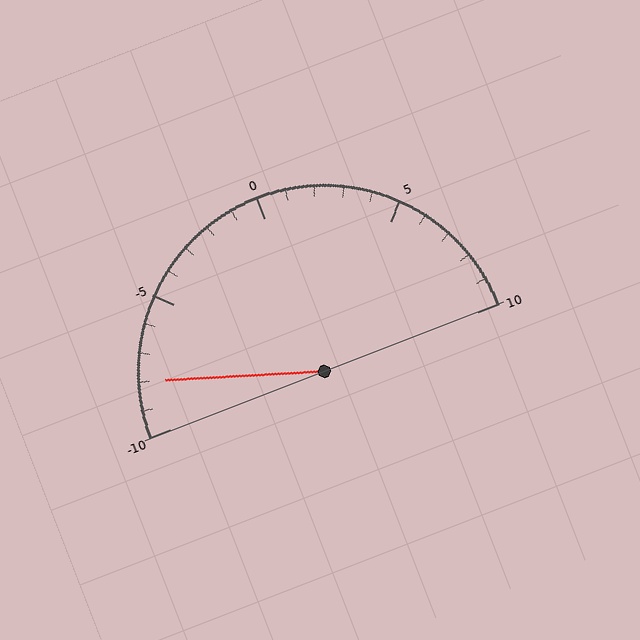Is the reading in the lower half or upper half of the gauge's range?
The reading is in the lower half of the range (-10 to 10).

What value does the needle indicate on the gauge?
The needle indicates approximately -8.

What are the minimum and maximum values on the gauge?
The gauge ranges from -10 to 10.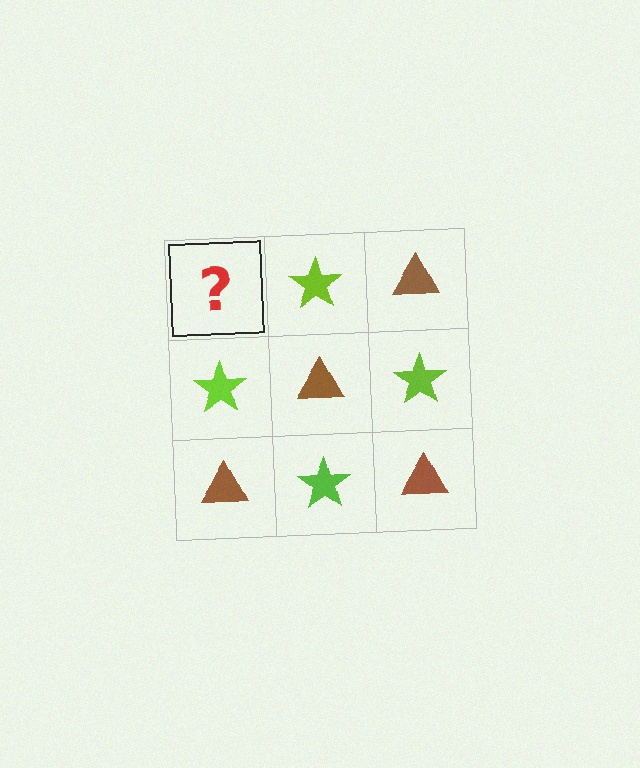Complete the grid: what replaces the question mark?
The question mark should be replaced with a brown triangle.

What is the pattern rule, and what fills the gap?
The rule is that it alternates brown triangle and lime star in a checkerboard pattern. The gap should be filled with a brown triangle.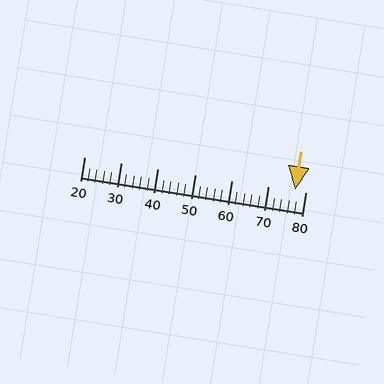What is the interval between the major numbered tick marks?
The major tick marks are spaced 10 units apart.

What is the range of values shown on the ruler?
The ruler shows values from 20 to 80.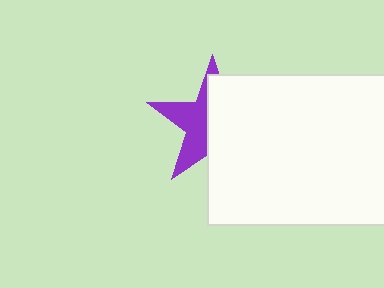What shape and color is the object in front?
The object in front is a white rectangle.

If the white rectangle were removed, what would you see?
You would see the complete purple star.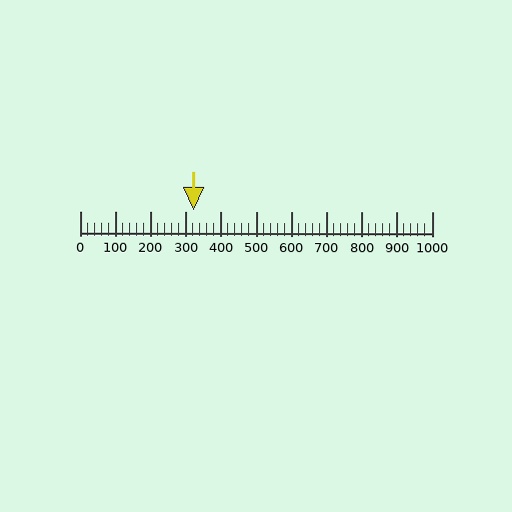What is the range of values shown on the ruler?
The ruler shows values from 0 to 1000.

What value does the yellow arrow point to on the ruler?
The yellow arrow points to approximately 321.